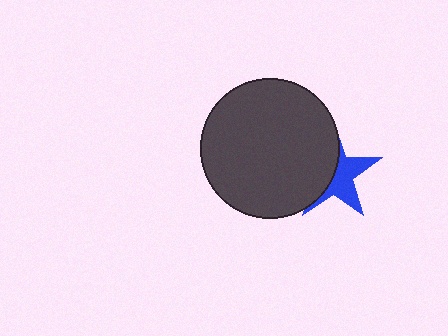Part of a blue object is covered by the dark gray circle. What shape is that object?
It is a star.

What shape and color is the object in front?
The object in front is a dark gray circle.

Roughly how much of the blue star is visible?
About half of it is visible (roughly 48%).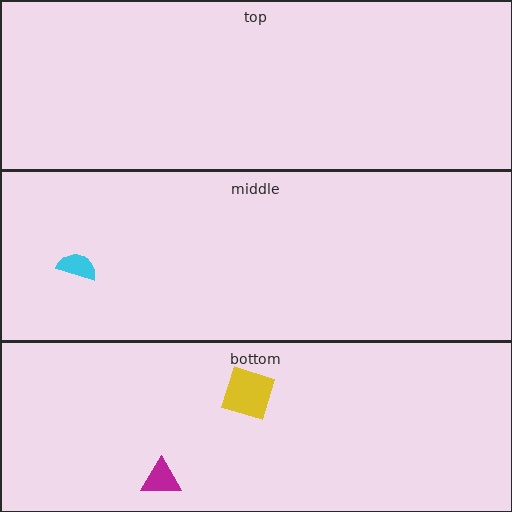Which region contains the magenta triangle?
The bottom region.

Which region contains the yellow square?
The bottom region.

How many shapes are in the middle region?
1.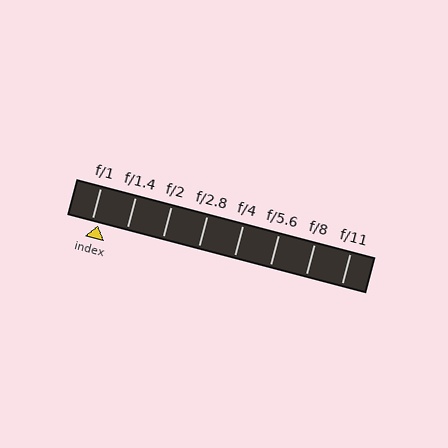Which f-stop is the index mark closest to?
The index mark is closest to f/1.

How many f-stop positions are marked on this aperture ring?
There are 8 f-stop positions marked.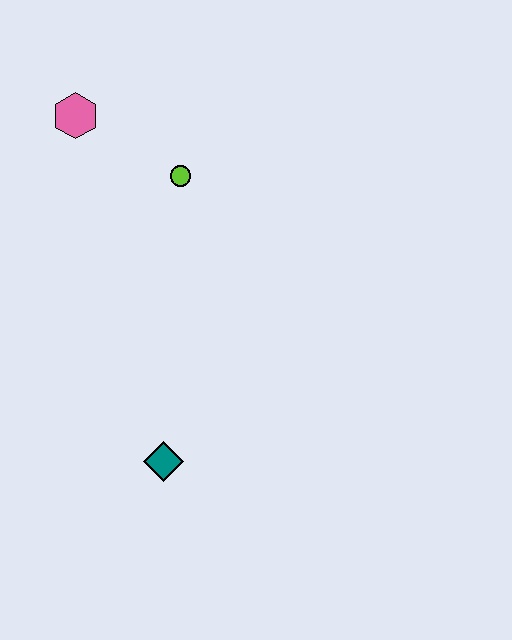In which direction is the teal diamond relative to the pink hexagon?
The teal diamond is below the pink hexagon.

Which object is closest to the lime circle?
The pink hexagon is closest to the lime circle.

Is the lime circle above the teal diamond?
Yes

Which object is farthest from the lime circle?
The teal diamond is farthest from the lime circle.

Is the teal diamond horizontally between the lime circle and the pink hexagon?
Yes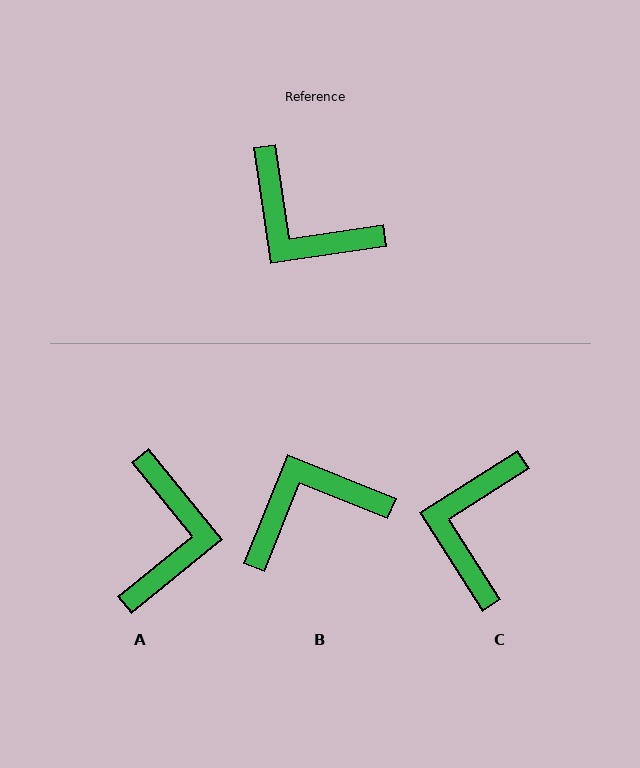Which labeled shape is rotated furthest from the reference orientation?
A, about 121 degrees away.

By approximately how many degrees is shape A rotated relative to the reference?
Approximately 121 degrees counter-clockwise.